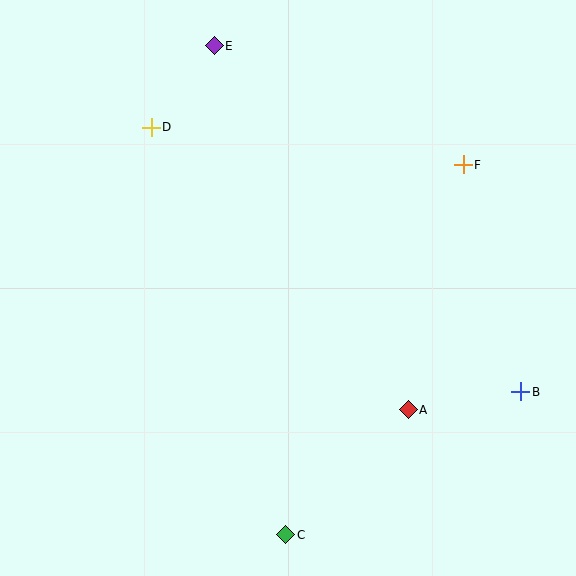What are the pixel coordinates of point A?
Point A is at (408, 410).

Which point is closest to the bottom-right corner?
Point B is closest to the bottom-right corner.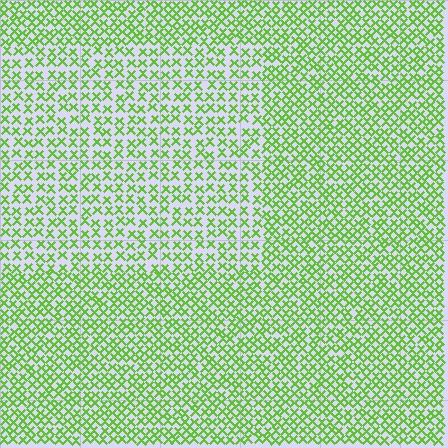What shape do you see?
I see a rectangle.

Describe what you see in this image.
The image contains small lime elements arranged at two different densities. A rectangle-shaped region is visible where the elements are less densely packed than the surrounding area.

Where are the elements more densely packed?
The elements are more densely packed outside the rectangle boundary.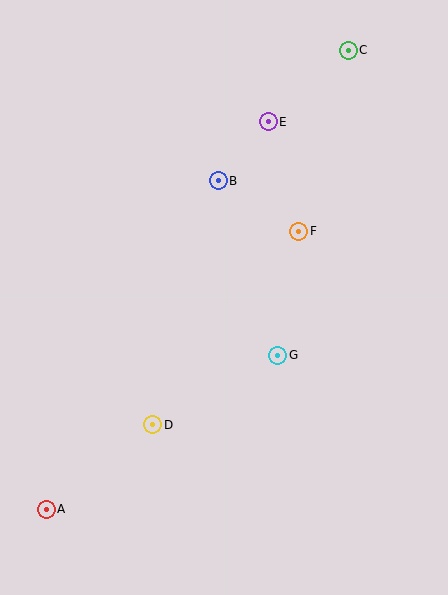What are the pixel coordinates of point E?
Point E is at (268, 122).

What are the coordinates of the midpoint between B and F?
The midpoint between B and F is at (259, 206).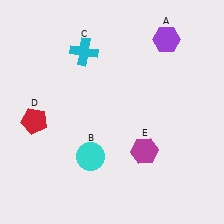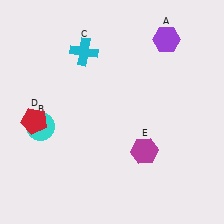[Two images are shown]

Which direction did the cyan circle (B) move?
The cyan circle (B) moved left.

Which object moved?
The cyan circle (B) moved left.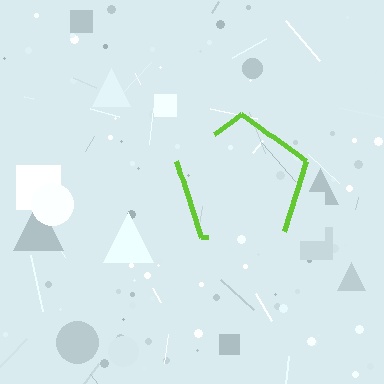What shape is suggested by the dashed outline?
The dashed outline suggests a pentagon.